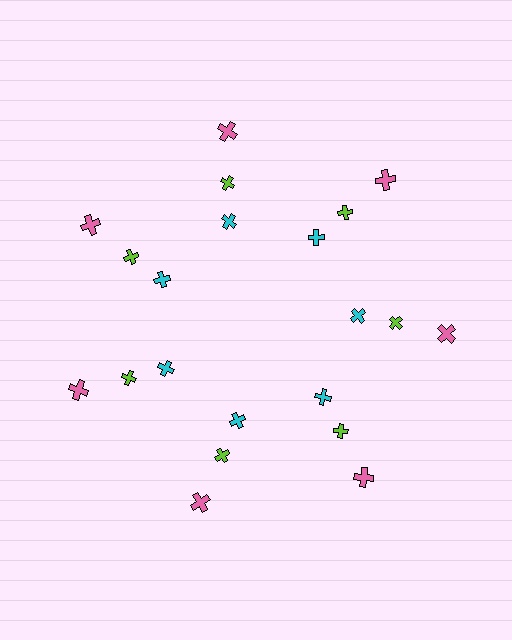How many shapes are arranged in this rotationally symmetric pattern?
There are 21 shapes, arranged in 7 groups of 3.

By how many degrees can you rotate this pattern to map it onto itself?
The pattern maps onto itself every 51 degrees of rotation.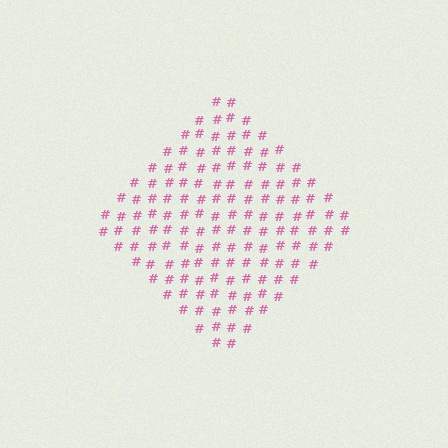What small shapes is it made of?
It is made of small hash symbols.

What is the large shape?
The large shape is a diamond.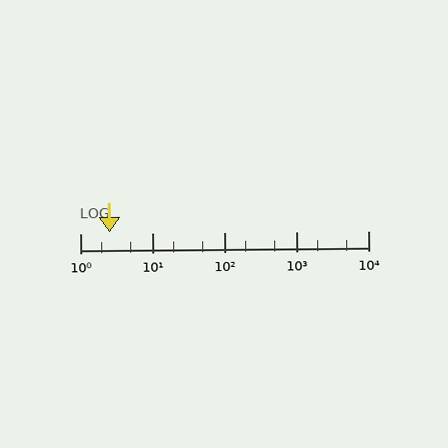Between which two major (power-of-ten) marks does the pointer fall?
The pointer is between 1 and 10.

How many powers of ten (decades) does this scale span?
The scale spans 4 decades, from 1 to 10000.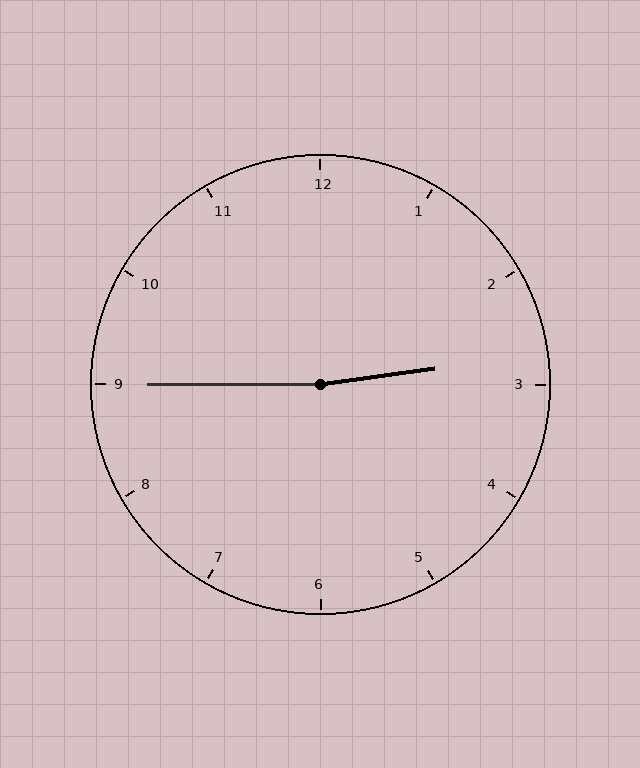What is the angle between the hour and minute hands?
Approximately 172 degrees.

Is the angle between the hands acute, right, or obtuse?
It is obtuse.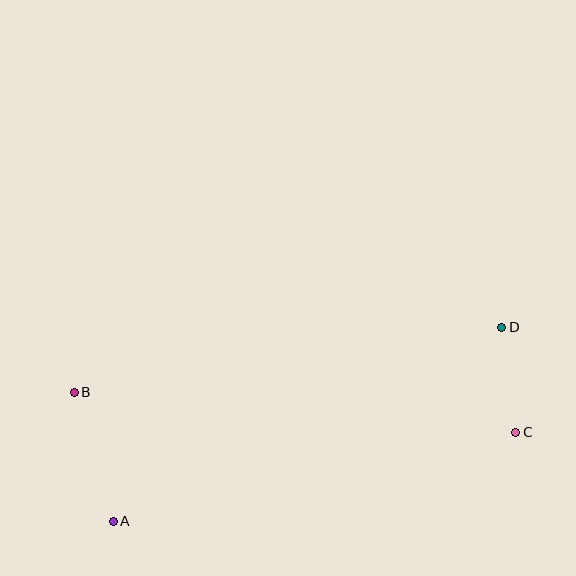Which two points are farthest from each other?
Points B and C are farthest from each other.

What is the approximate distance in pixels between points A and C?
The distance between A and C is approximately 412 pixels.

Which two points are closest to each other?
Points C and D are closest to each other.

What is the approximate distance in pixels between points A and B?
The distance between A and B is approximately 135 pixels.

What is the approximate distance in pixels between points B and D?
The distance between B and D is approximately 433 pixels.